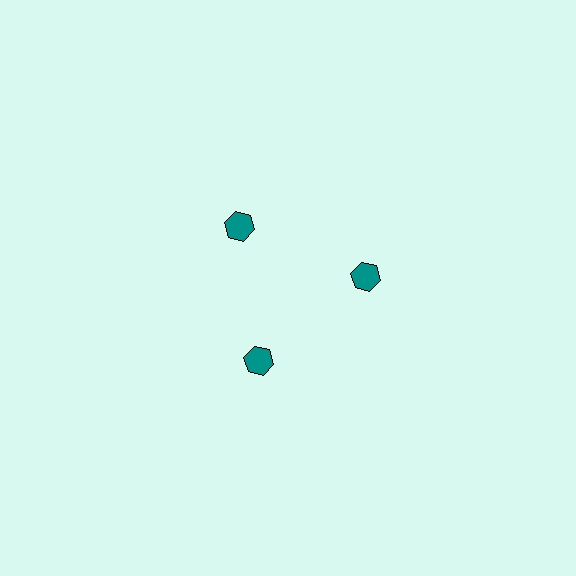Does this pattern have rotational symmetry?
Yes, this pattern has 3-fold rotational symmetry. It looks the same after rotating 120 degrees around the center.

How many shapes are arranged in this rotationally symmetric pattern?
There are 3 shapes, arranged in 3 groups of 1.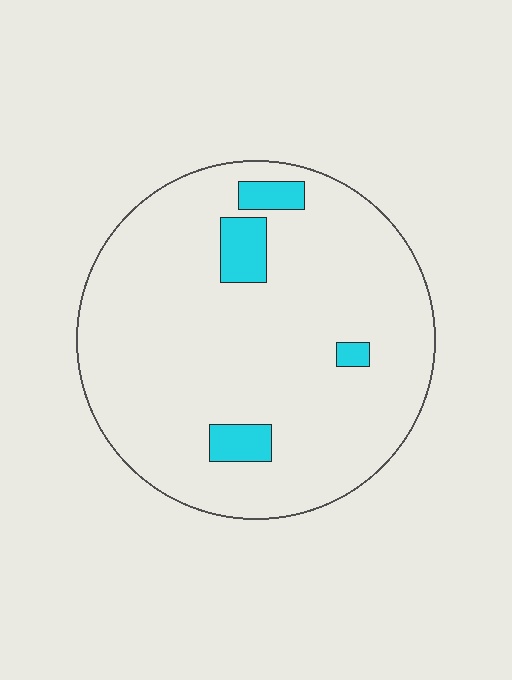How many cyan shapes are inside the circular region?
4.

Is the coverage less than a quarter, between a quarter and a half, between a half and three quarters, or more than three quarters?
Less than a quarter.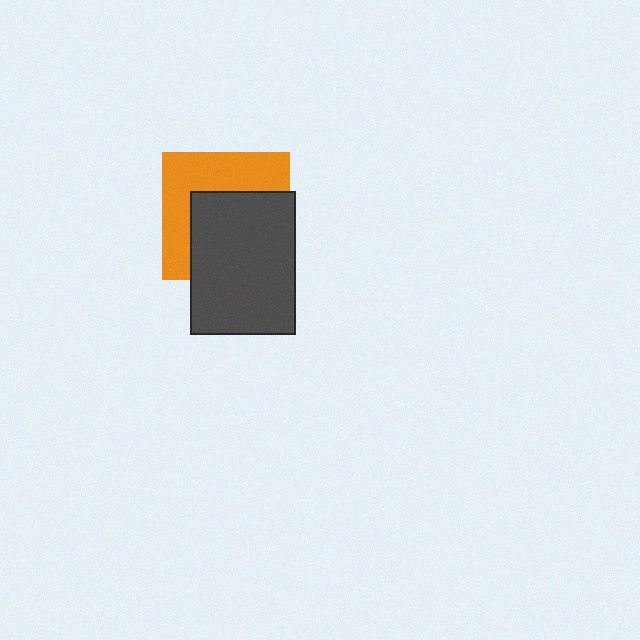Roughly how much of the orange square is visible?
About half of it is visible (roughly 46%).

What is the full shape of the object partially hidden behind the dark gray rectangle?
The partially hidden object is an orange square.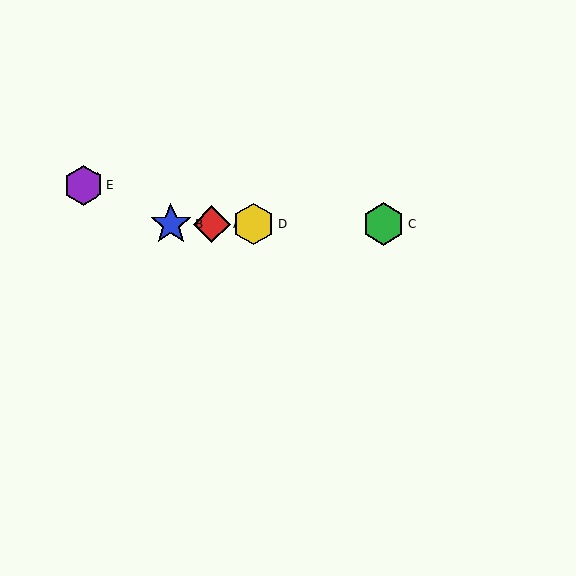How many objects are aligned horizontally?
4 objects (A, B, C, D) are aligned horizontally.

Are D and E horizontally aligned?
No, D is at y≈224 and E is at y≈185.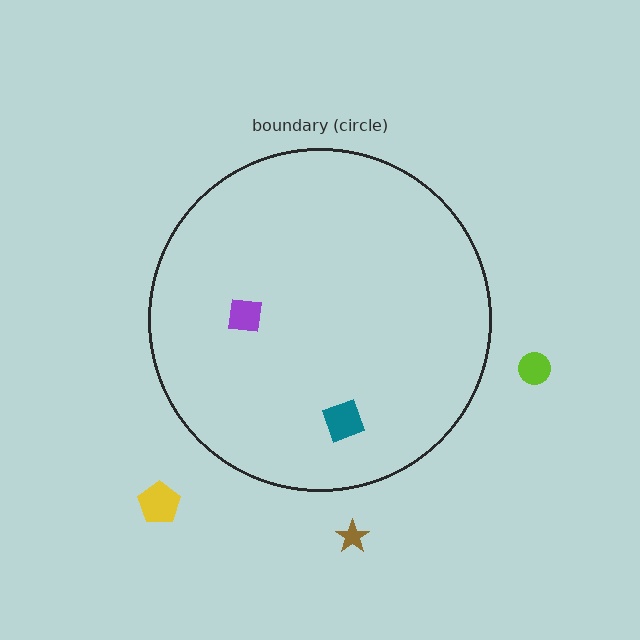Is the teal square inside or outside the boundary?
Inside.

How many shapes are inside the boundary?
2 inside, 3 outside.